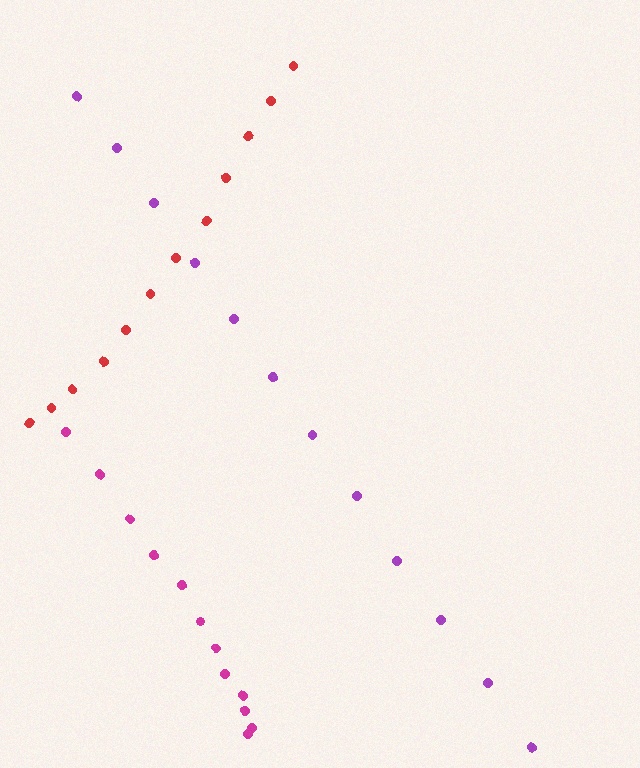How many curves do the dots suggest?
There are 3 distinct paths.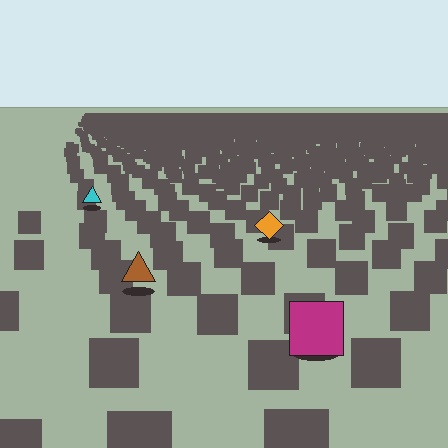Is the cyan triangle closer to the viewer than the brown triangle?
No. The brown triangle is closer — you can tell from the texture gradient: the ground texture is coarser near it.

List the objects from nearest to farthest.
From nearest to farthest: the magenta square, the brown triangle, the orange diamond, the cyan triangle.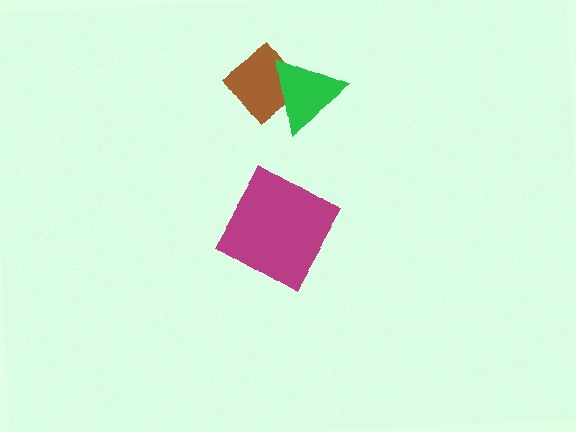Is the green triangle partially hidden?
No, no other shape covers it.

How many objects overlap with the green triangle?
1 object overlaps with the green triangle.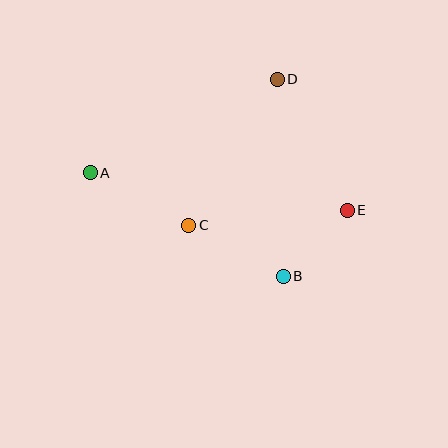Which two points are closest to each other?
Points B and E are closest to each other.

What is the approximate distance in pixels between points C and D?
The distance between C and D is approximately 170 pixels.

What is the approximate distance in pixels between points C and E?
The distance between C and E is approximately 159 pixels.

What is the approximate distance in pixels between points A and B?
The distance between A and B is approximately 219 pixels.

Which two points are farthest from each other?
Points A and E are farthest from each other.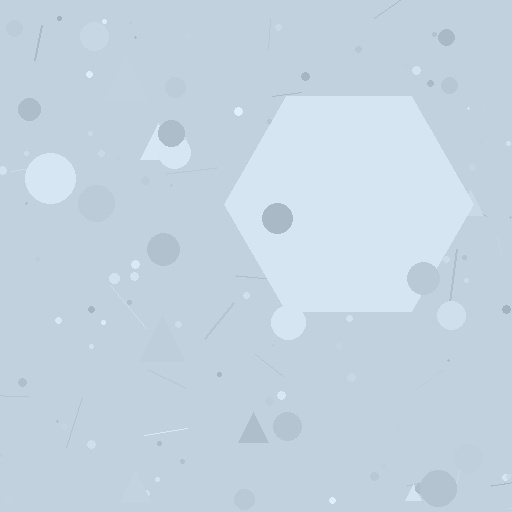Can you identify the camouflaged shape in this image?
The camouflaged shape is a hexagon.